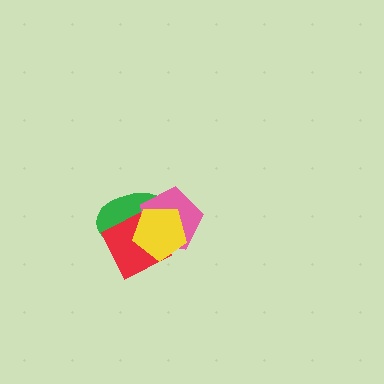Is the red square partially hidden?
Yes, it is partially covered by another shape.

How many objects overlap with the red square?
3 objects overlap with the red square.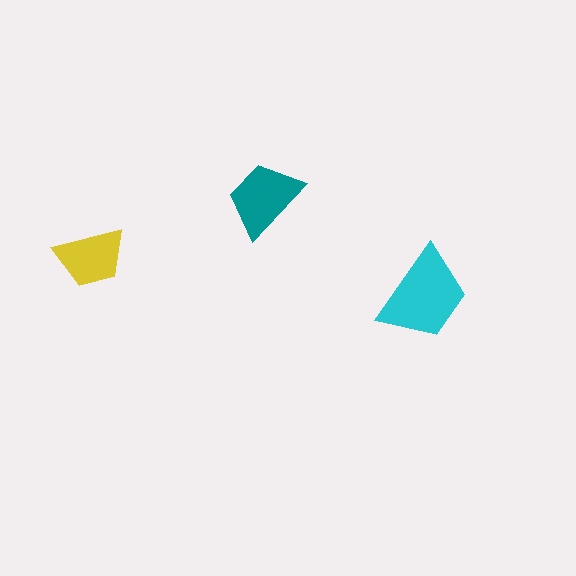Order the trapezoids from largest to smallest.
the cyan one, the teal one, the yellow one.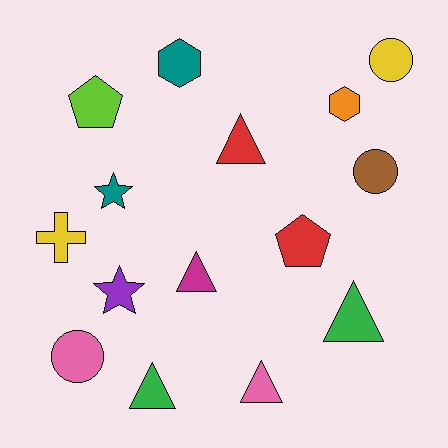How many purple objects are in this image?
There is 1 purple object.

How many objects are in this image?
There are 15 objects.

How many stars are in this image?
There are 2 stars.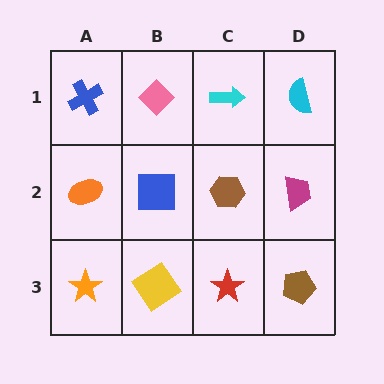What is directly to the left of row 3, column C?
A yellow diamond.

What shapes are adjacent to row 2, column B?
A pink diamond (row 1, column B), a yellow diamond (row 3, column B), an orange ellipse (row 2, column A), a brown hexagon (row 2, column C).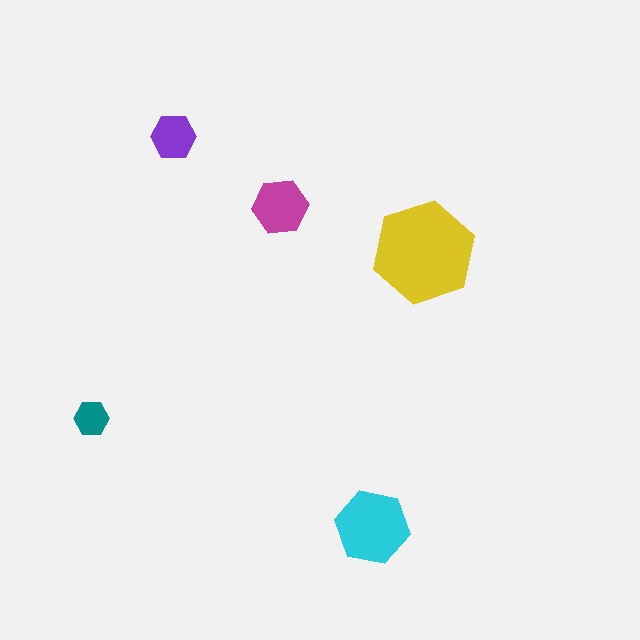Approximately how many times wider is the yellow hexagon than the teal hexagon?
About 3 times wider.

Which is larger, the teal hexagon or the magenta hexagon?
The magenta one.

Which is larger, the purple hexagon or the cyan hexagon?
The cyan one.